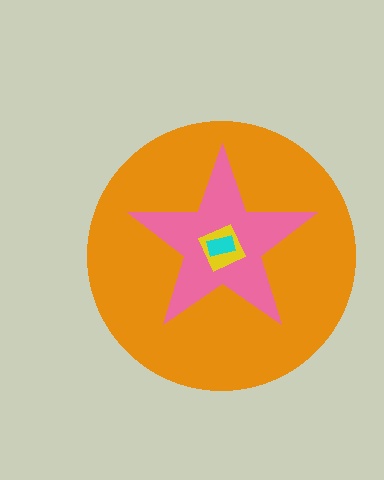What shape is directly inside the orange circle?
The pink star.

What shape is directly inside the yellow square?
The cyan rectangle.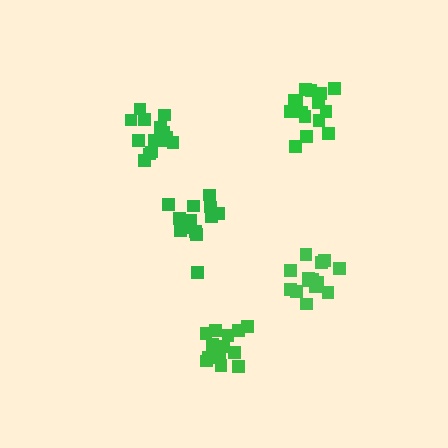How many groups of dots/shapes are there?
There are 5 groups.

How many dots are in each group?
Group 1: 16 dots, Group 2: 13 dots, Group 3: 15 dots, Group 4: 15 dots, Group 5: 15 dots (74 total).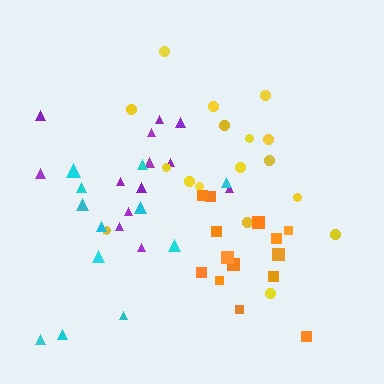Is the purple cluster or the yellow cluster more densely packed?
Yellow.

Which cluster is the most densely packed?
Orange.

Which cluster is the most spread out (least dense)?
Cyan.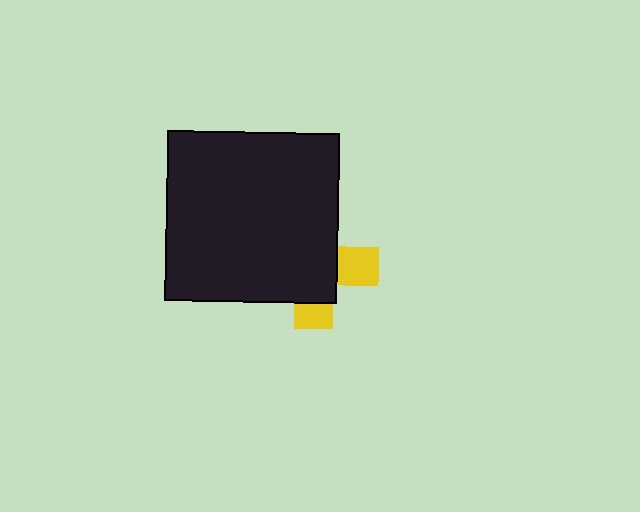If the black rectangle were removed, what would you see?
You would see the complete yellow cross.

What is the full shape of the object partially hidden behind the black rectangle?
The partially hidden object is a yellow cross.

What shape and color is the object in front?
The object in front is a black rectangle.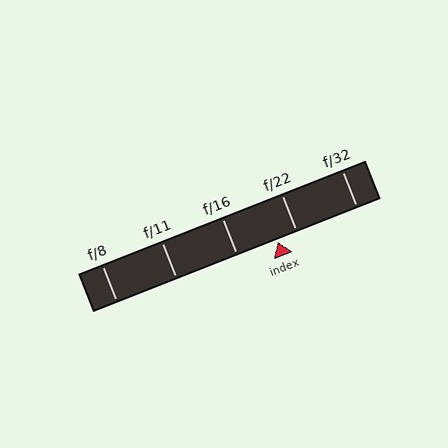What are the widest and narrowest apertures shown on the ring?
The widest aperture shown is f/8 and the narrowest is f/32.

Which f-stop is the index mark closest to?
The index mark is closest to f/22.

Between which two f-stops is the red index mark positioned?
The index mark is between f/16 and f/22.